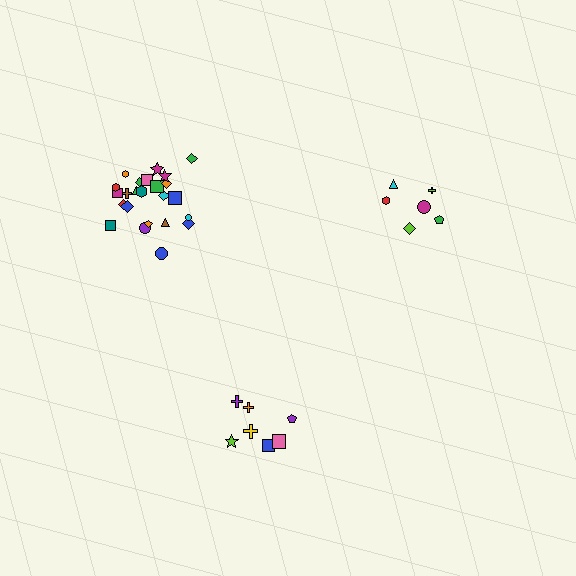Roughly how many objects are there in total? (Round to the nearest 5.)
Roughly 40 objects in total.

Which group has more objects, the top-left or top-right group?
The top-left group.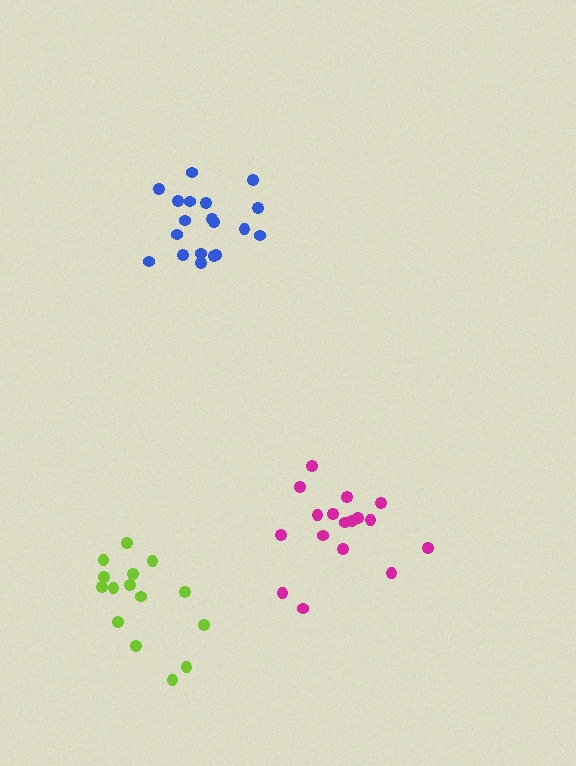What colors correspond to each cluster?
The clusters are colored: lime, magenta, blue.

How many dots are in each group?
Group 1: 15 dots, Group 2: 17 dots, Group 3: 19 dots (51 total).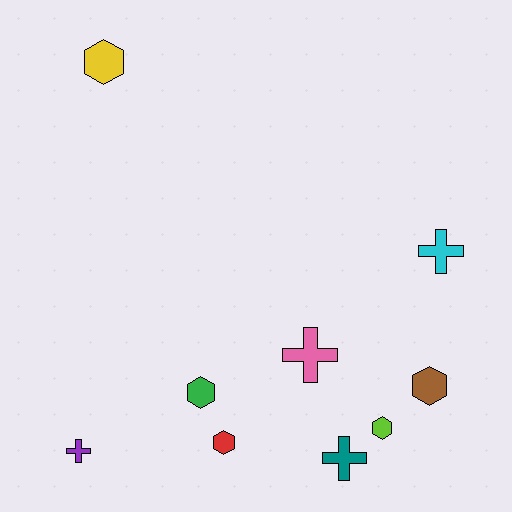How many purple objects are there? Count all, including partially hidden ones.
There is 1 purple object.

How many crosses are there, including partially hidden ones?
There are 4 crosses.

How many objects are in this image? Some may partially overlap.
There are 9 objects.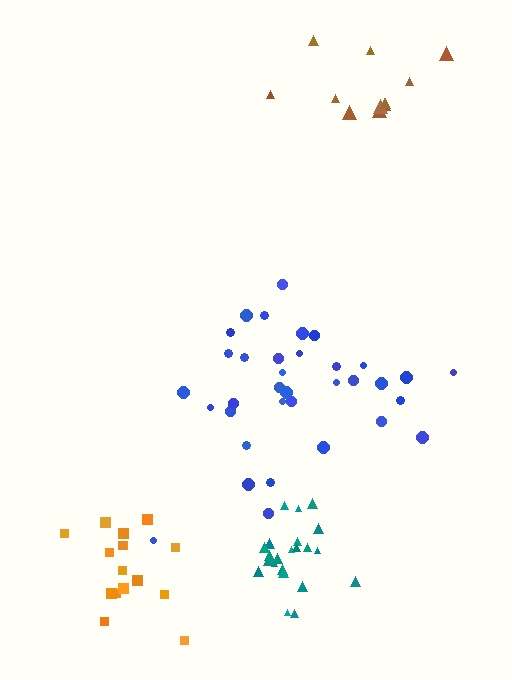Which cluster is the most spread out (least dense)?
Blue.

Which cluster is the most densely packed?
Teal.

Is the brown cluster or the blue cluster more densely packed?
Brown.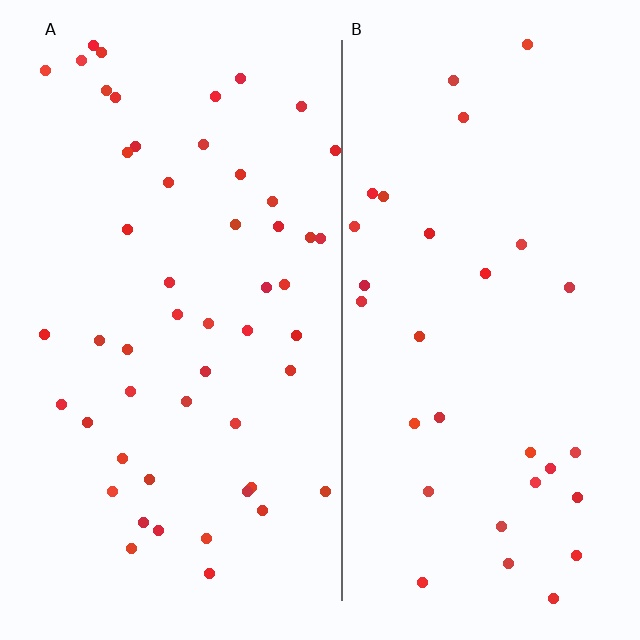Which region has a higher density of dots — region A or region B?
A (the left).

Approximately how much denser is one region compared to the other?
Approximately 1.6× — region A over region B.